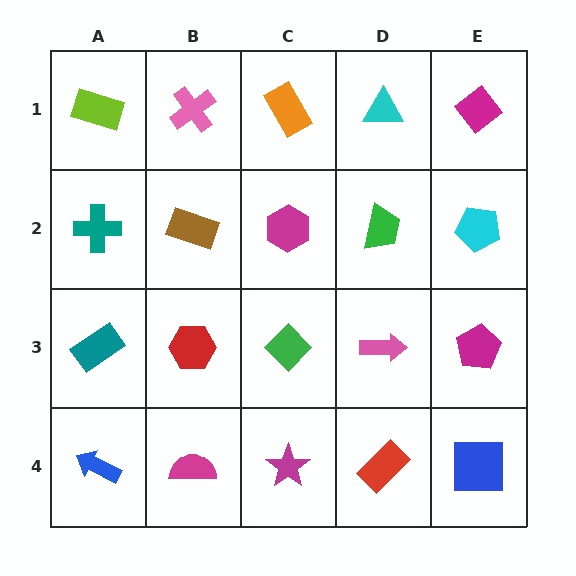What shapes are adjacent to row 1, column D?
A green trapezoid (row 2, column D), an orange rectangle (row 1, column C), a magenta diamond (row 1, column E).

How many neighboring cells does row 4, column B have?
3.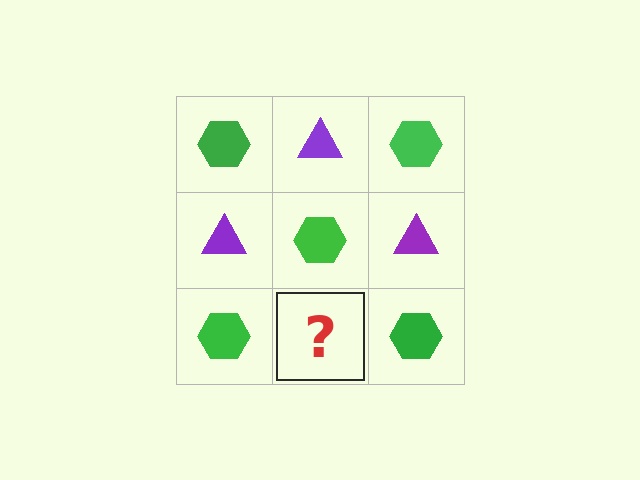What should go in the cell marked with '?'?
The missing cell should contain a purple triangle.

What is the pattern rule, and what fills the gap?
The rule is that it alternates green hexagon and purple triangle in a checkerboard pattern. The gap should be filled with a purple triangle.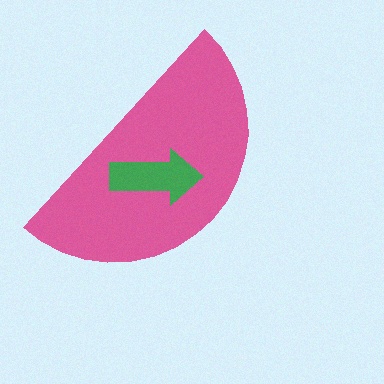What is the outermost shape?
The pink semicircle.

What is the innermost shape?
The green arrow.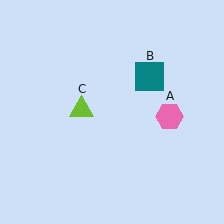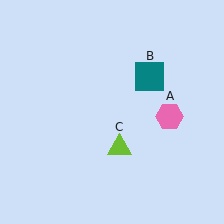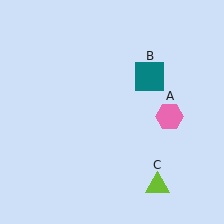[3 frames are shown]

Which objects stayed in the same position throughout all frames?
Pink hexagon (object A) and teal square (object B) remained stationary.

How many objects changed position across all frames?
1 object changed position: lime triangle (object C).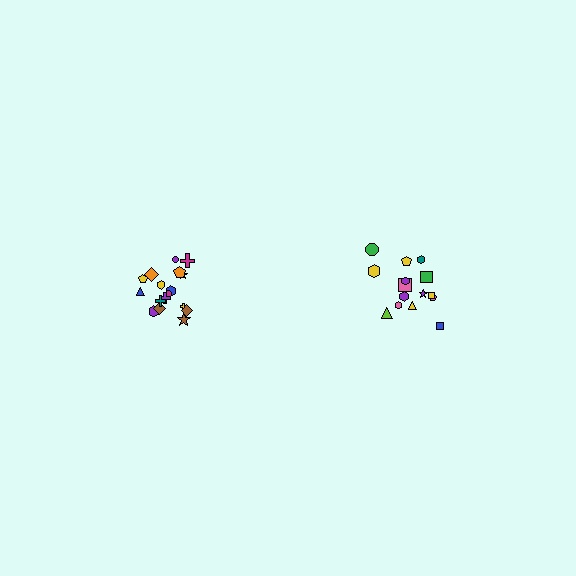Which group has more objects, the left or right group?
The left group.